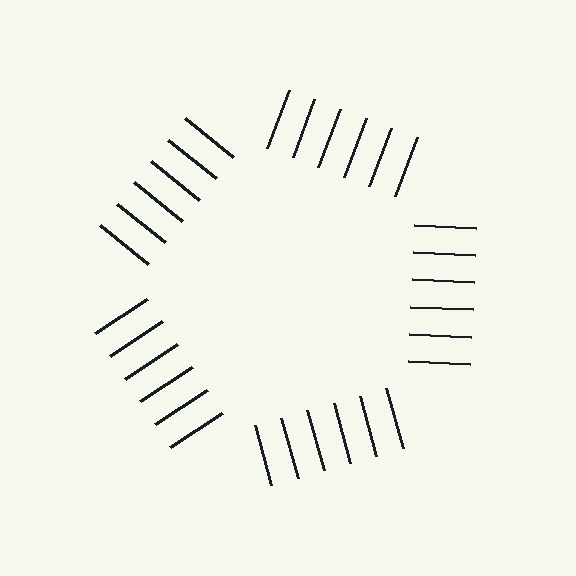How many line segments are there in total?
30 — 6 along each of the 5 edges.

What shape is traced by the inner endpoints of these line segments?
An illusory pentagon — the line segments terminate on its edges but no continuous stroke is drawn.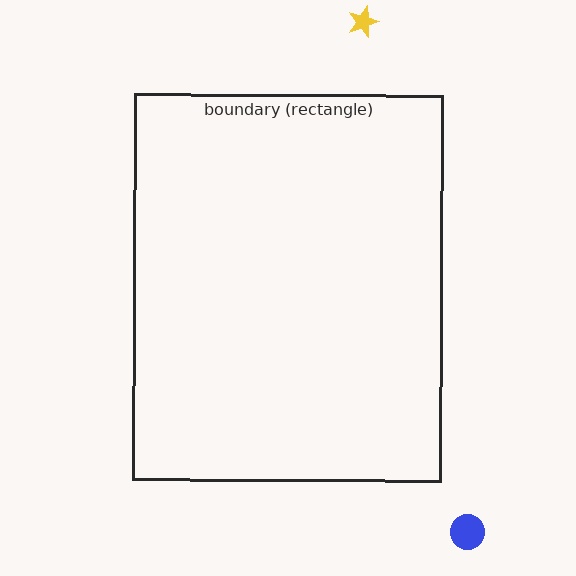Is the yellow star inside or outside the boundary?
Outside.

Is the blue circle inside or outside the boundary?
Outside.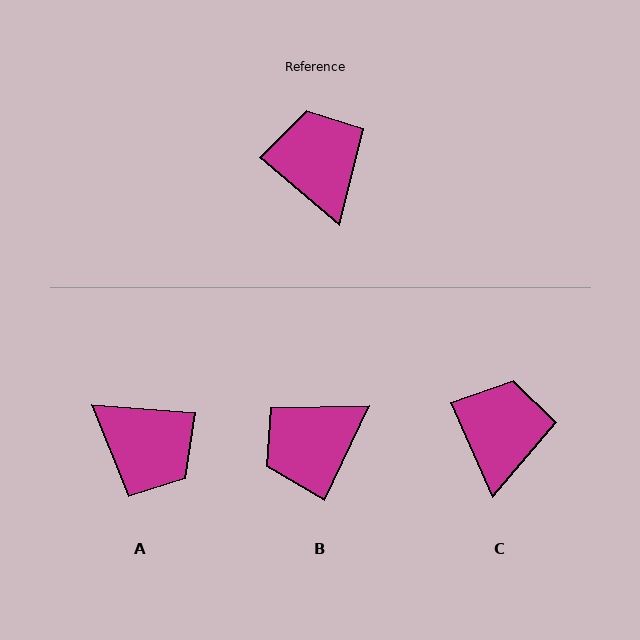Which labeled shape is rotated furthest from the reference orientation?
A, about 144 degrees away.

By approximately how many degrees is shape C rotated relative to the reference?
Approximately 26 degrees clockwise.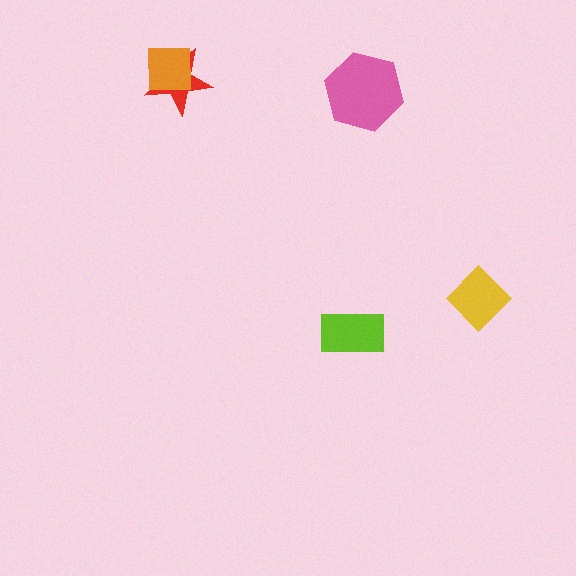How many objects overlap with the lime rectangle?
0 objects overlap with the lime rectangle.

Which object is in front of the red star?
The orange square is in front of the red star.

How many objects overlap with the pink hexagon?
0 objects overlap with the pink hexagon.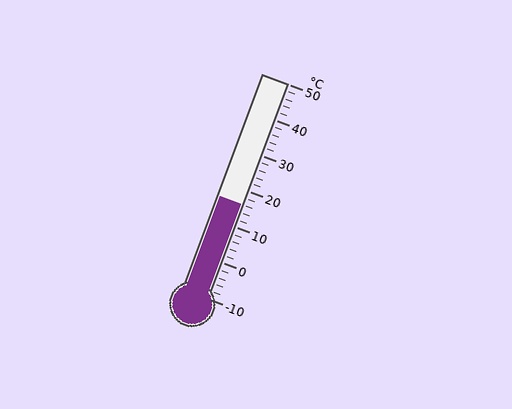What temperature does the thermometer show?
The thermometer shows approximately 16°C.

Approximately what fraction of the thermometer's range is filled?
The thermometer is filled to approximately 45% of its range.